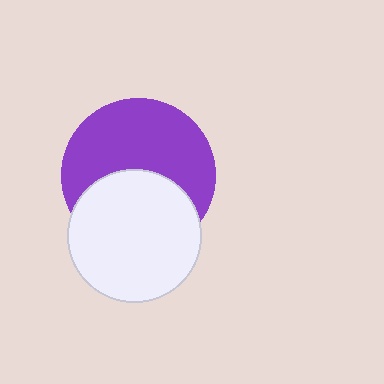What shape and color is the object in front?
The object in front is a white circle.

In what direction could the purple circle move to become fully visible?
The purple circle could move up. That would shift it out from behind the white circle entirely.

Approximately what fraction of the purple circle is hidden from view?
Roughly 42% of the purple circle is hidden behind the white circle.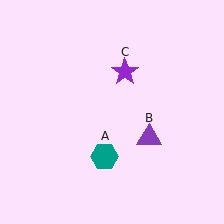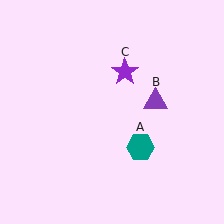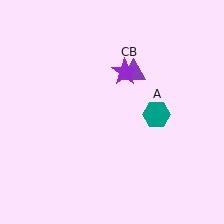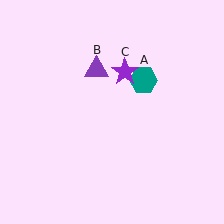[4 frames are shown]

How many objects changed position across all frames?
2 objects changed position: teal hexagon (object A), purple triangle (object B).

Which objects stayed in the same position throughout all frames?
Purple star (object C) remained stationary.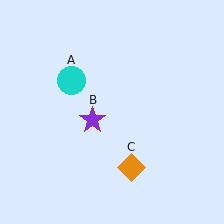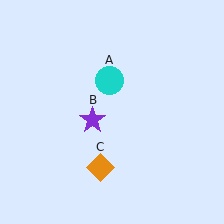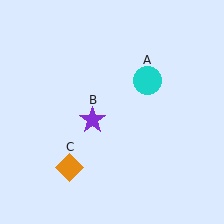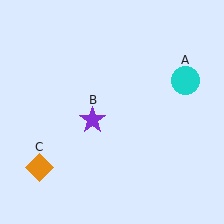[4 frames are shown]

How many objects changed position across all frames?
2 objects changed position: cyan circle (object A), orange diamond (object C).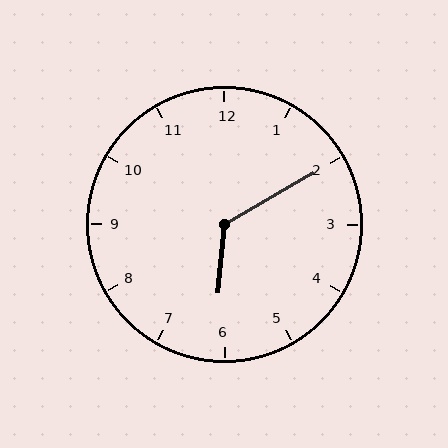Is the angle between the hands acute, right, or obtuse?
It is obtuse.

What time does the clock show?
6:10.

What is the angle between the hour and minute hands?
Approximately 125 degrees.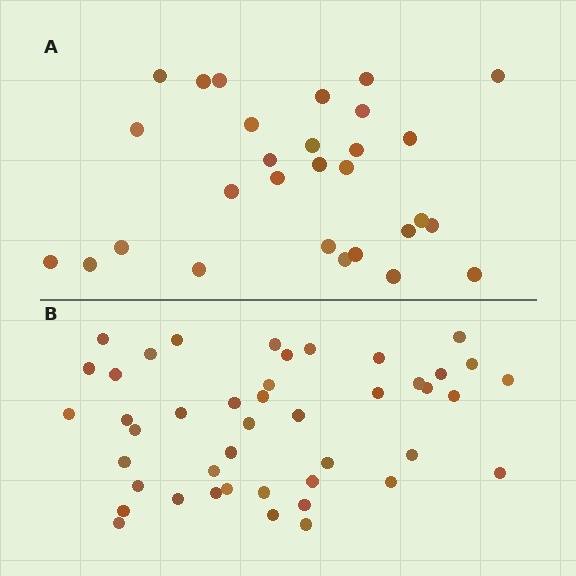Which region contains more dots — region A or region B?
Region B (the bottom region) has more dots.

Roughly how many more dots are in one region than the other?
Region B has approximately 15 more dots than region A.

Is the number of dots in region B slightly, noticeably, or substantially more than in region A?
Region B has substantially more. The ratio is roughly 1.5 to 1.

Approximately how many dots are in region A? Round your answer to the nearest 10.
About 30 dots. (The exact count is 29, which rounds to 30.)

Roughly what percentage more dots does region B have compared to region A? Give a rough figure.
About 50% more.